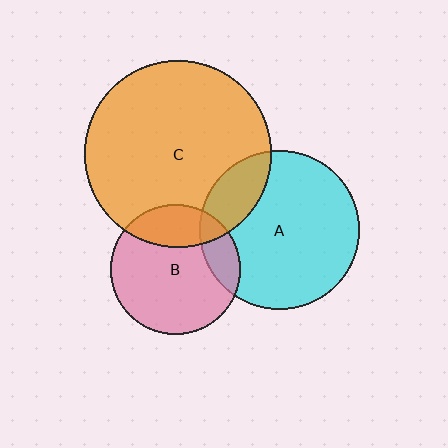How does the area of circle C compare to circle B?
Approximately 2.1 times.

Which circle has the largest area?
Circle C (orange).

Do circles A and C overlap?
Yes.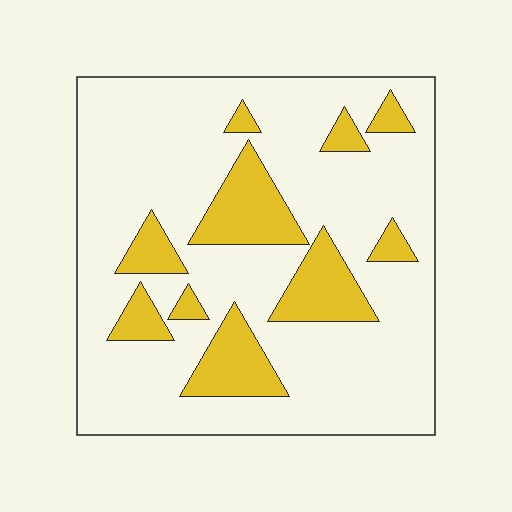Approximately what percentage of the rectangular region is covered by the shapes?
Approximately 20%.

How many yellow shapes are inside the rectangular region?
10.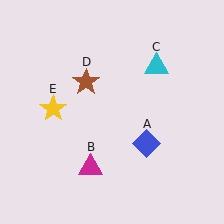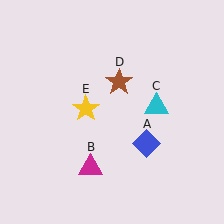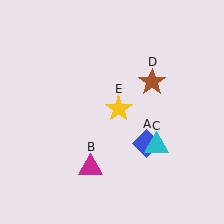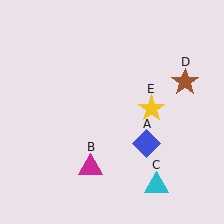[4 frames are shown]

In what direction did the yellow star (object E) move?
The yellow star (object E) moved right.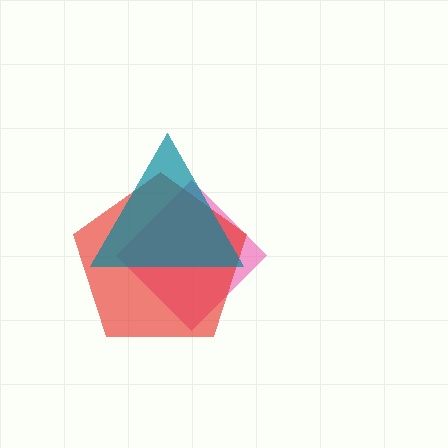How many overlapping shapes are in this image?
There are 3 overlapping shapes in the image.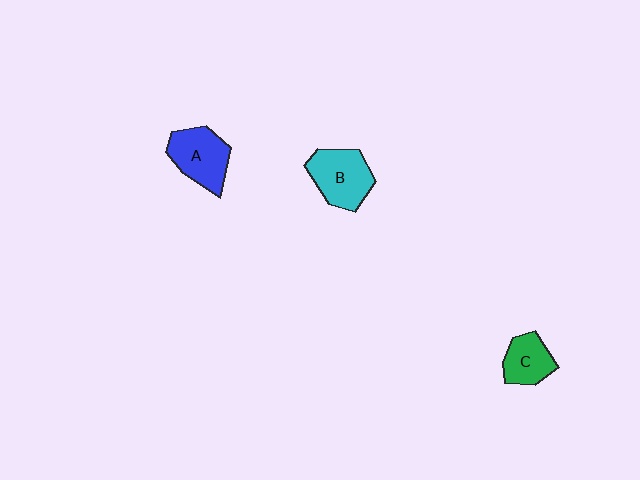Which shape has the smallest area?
Shape C (green).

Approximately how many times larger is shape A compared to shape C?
Approximately 1.4 times.